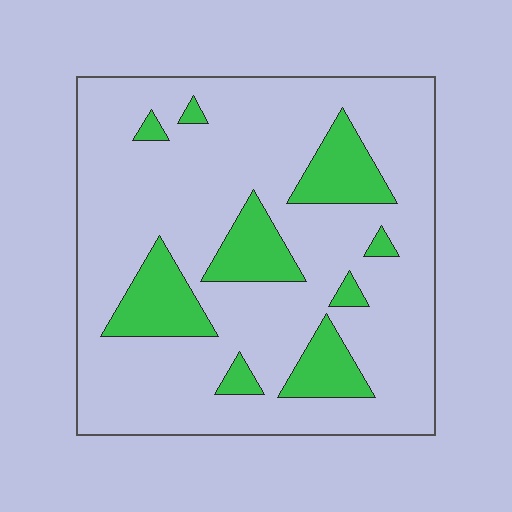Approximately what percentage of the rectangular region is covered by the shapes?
Approximately 20%.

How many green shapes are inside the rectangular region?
9.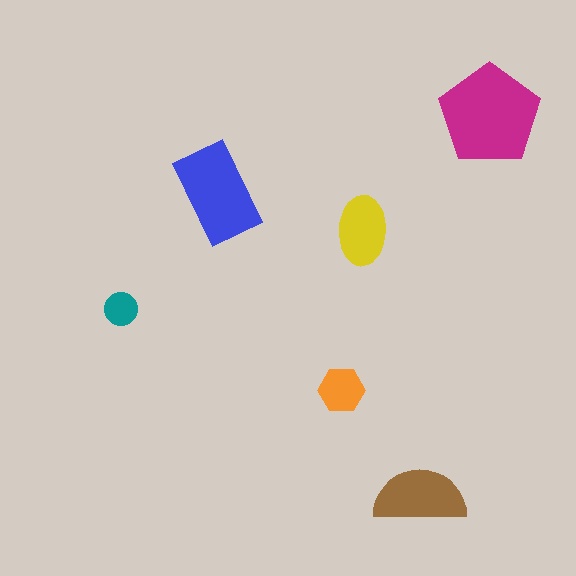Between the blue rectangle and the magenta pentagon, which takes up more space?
The magenta pentagon.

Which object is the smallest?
The teal circle.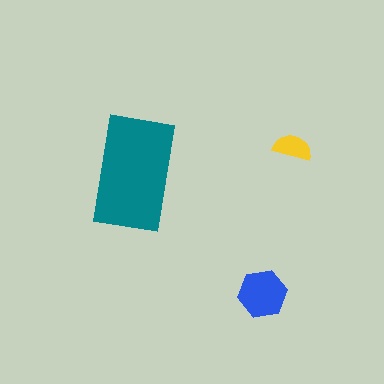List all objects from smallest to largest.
The yellow semicircle, the blue hexagon, the teal rectangle.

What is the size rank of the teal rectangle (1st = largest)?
1st.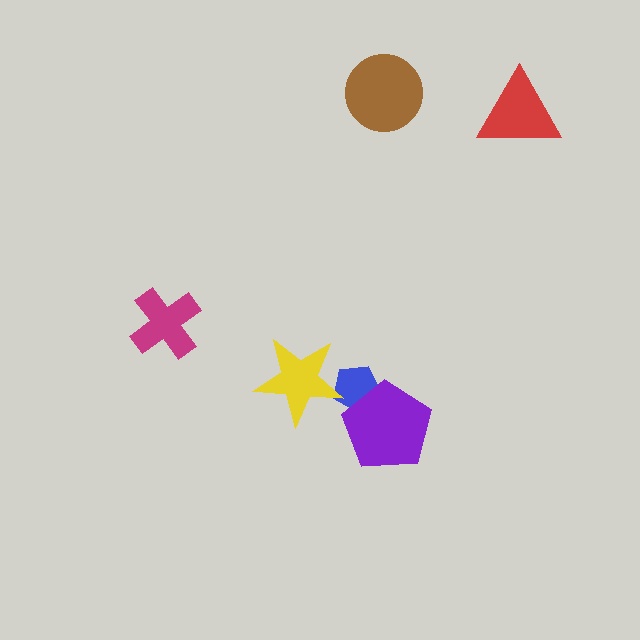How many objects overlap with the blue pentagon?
2 objects overlap with the blue pentagon.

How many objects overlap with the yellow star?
1 object overlaps with the yellow star.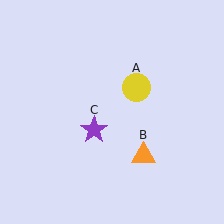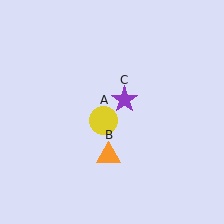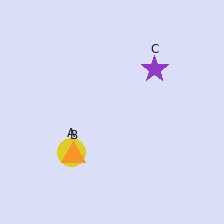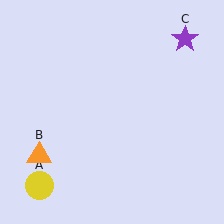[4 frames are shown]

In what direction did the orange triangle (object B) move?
The orange triangle (object B) moved left.